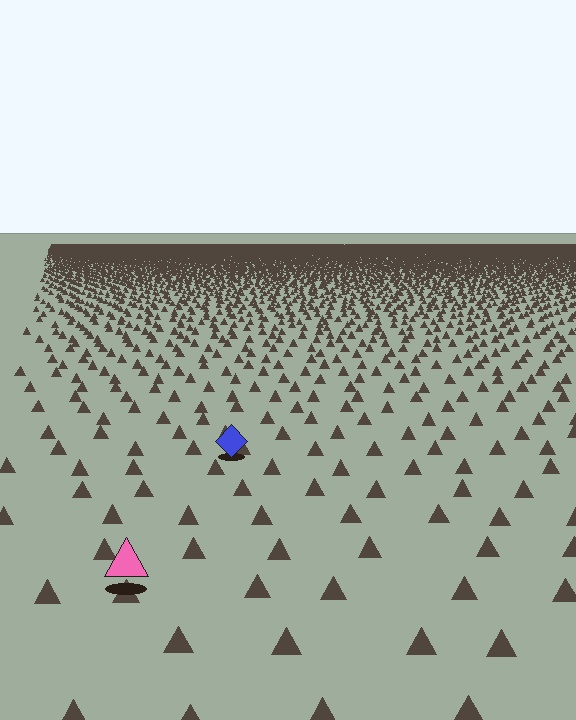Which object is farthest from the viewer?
The blue diamond is farthest from the viewer. It appears smaller and the ground texture around it is denser.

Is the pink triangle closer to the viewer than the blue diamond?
Yes. The pink triangle is closer — you can tell from the texture gradient: the ground texture is coarser near it.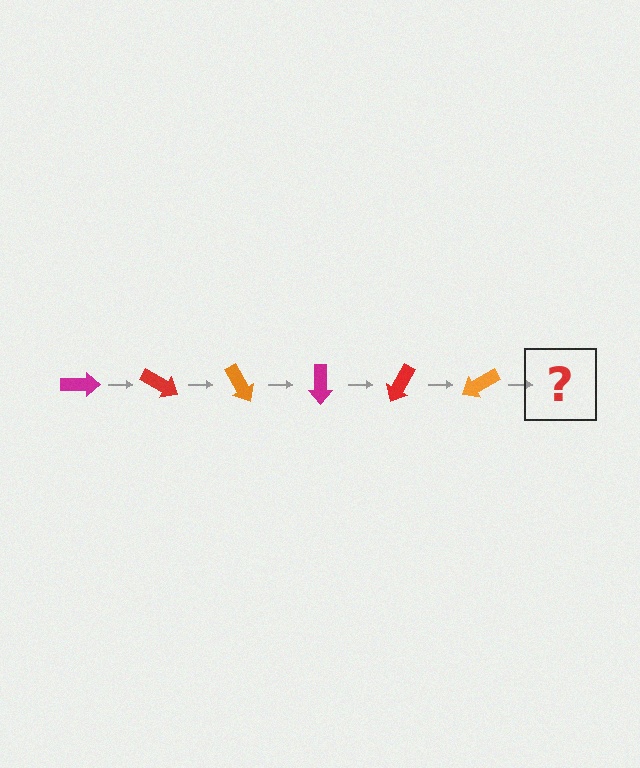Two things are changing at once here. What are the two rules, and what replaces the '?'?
The two rules are that it rotates 30 degrees each step and the color cycles through magenta, red, and orange. The '?' should be a magenta arrow, rotated 180 degrees from the start.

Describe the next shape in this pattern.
It should be a magenta arrow, rotated 180 degrees from the start.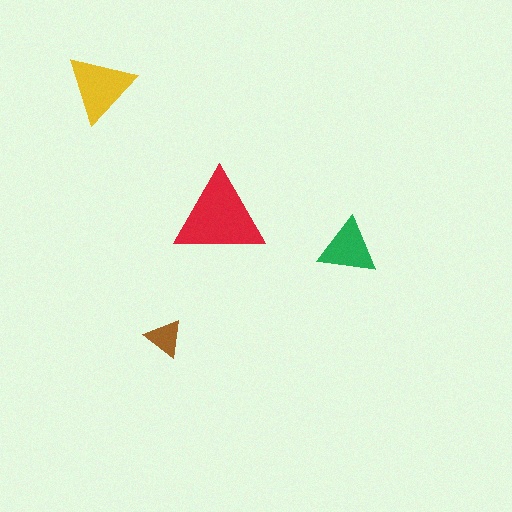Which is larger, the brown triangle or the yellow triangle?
The yellow one.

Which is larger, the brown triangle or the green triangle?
The green one.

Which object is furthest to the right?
The green triangle is rightmost.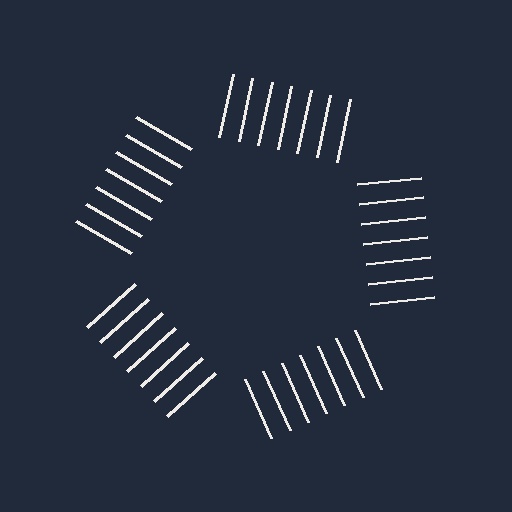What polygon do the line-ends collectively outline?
An illusory pentagon — the line segments terminate on its edges but no continuous stroke is drawn.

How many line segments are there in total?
35 — 7 along each of the 5 edges.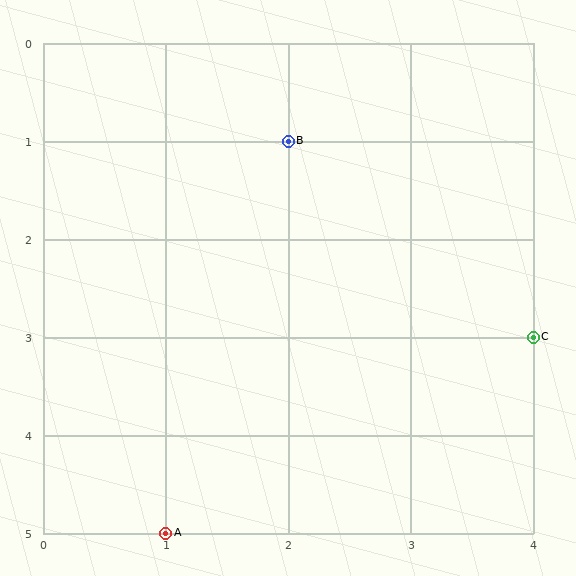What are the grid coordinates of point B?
Point B is at grid coordinates (2, 1).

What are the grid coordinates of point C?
Point C is at grid coordinates (4, 3).